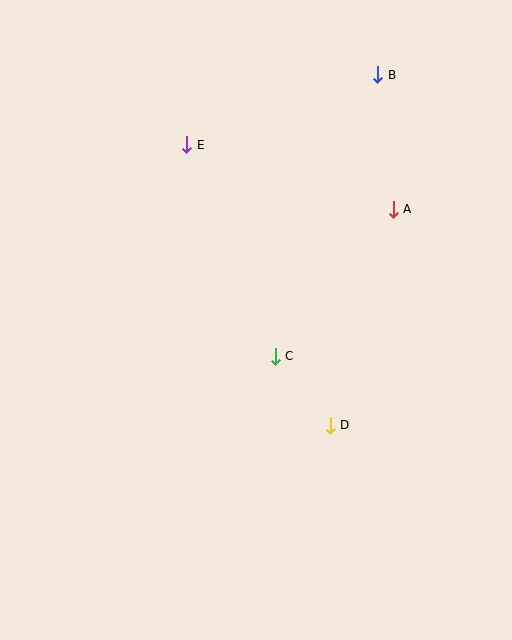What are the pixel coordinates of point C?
Point C is at (275, 356).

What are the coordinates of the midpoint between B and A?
The midpoint between B and A is at (385, 142).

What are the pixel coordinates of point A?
Point A is at (393, 209).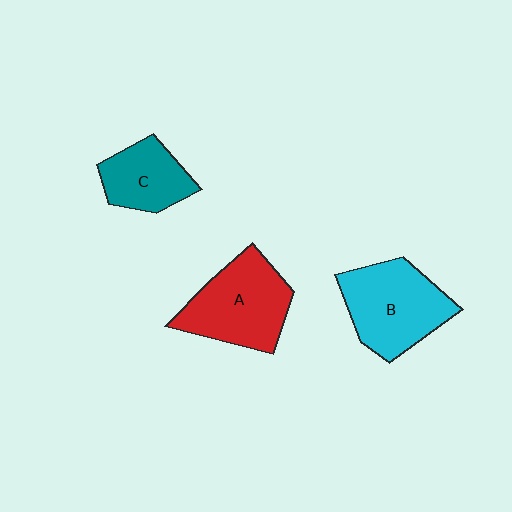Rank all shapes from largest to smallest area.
From largest to smallest: B (cyan), A (red), C (teal).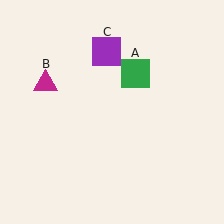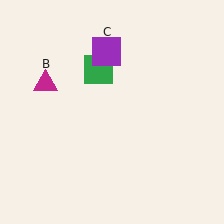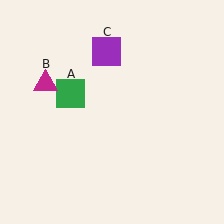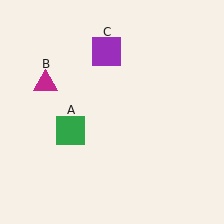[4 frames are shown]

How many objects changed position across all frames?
1 object changed position: green square (object A).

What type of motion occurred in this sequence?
The green square (object A) rotated counterclockwise around the center of the scene.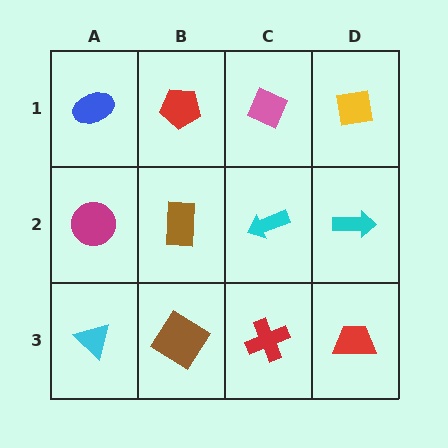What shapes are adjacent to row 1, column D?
A cyan arrow (row 2, column D), a pink diamond (row 1, column C).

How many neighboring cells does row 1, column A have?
2.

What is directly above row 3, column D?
A cyan arrow.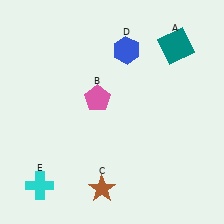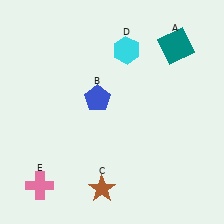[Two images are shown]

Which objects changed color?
B changed from pink to blue. D changed from blue to cyan. E changed from cyan to pink.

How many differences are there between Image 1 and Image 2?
There are 3 differences between the two images.